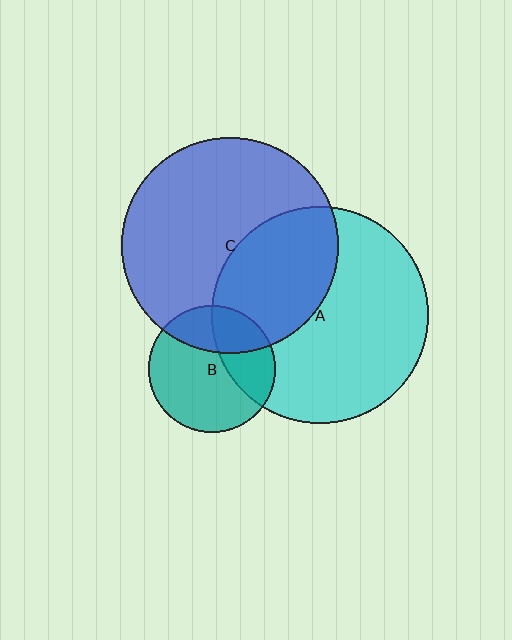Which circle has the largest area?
Circle A (cyan).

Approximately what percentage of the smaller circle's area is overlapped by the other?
Approximately 35%.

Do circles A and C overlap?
Yes.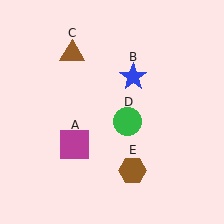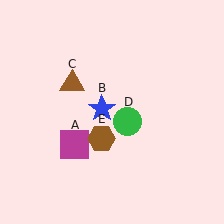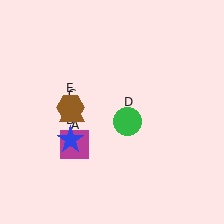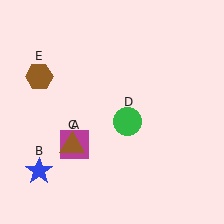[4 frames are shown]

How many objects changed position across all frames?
3 objects changed position: blue star (object B), brown triangle (object C), brown hexagon (object E).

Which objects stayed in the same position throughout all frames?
Magenta square (object A) and green circle (object D) remained stationary.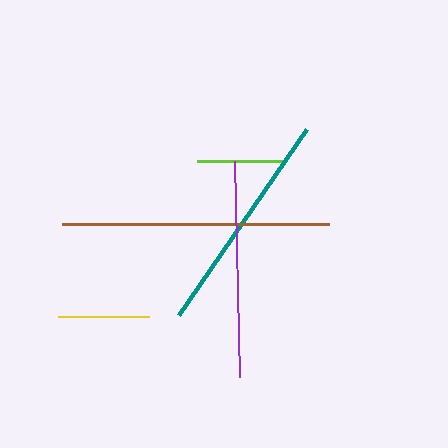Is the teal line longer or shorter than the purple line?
The teal line is longer than the purple line.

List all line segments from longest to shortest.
From longest to shortest: brown, teal, purple, yellow, lime.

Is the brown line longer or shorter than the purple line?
The brown line is longer than the purple line.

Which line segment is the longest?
The brown line is the longest at approximately 268 pixels.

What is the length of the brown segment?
The brown segment is approximately 268 pixels long.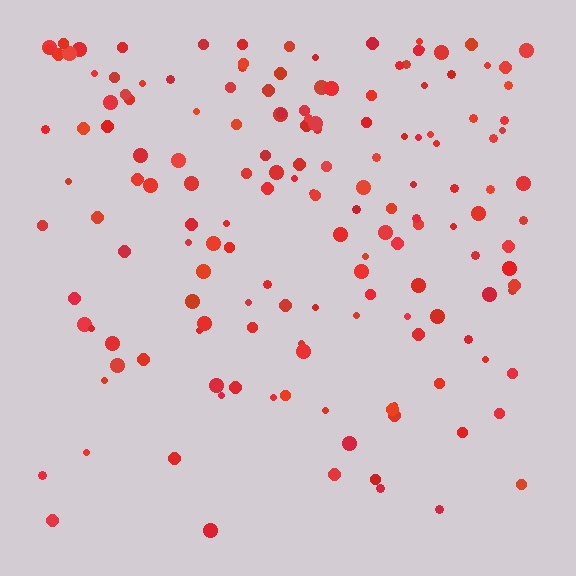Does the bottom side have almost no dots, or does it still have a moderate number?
Still a moderate number, just noticeably fewer than the top.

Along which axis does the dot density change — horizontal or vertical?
Vertical.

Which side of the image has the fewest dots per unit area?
The bottom.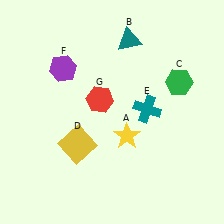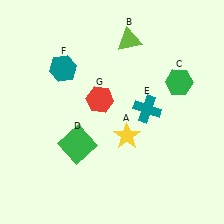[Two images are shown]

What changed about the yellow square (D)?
In Image 1, D is yellow. In Image 2, it changed to green.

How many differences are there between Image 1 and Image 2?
There are 3 differences between the two images.